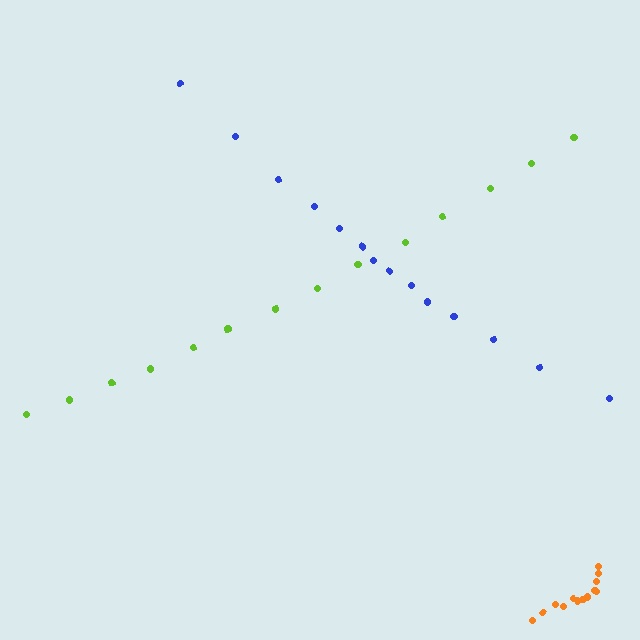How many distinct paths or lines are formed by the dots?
There are 3 distinct paths.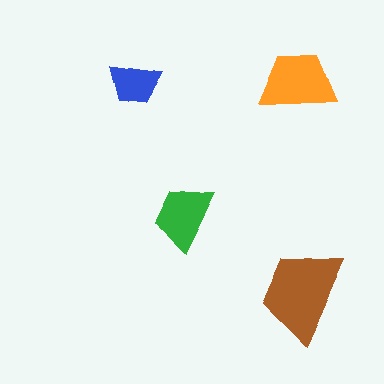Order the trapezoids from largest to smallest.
the brown one, the orange one, the green one, the blue one.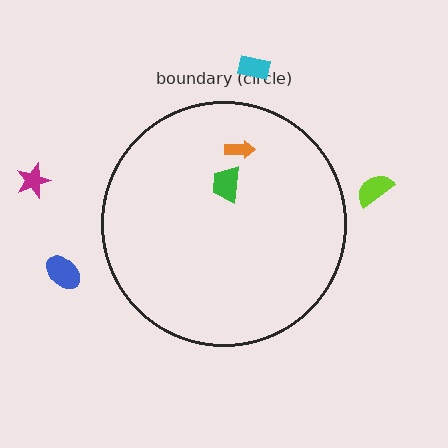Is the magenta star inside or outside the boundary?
Outside.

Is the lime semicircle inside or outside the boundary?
Outside.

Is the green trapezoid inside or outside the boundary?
Inside.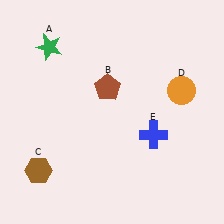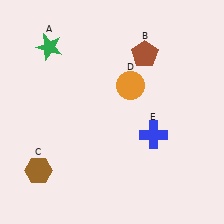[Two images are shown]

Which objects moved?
The objects that moved are: the brown pentagon (B), the orange circle (D).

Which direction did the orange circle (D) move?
The orange circle (D) moved left.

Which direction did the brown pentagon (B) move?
The brown pentagon (B) moved right.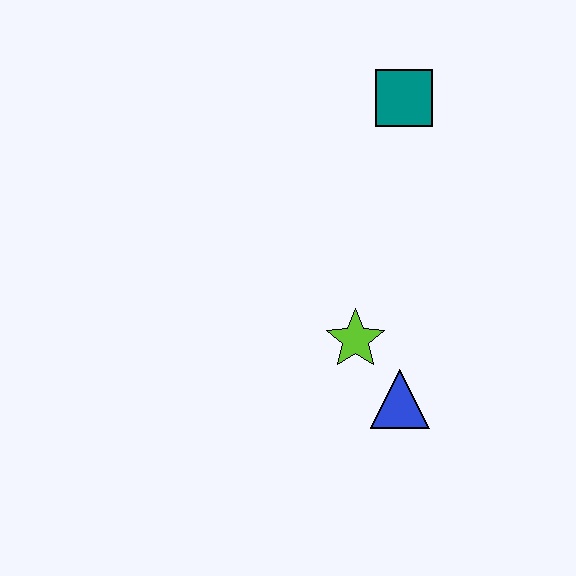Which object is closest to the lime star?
The blue triangle is closest to the lime star.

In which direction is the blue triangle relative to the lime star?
The blue triangle is below the lime star.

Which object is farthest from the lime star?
The teal square is farthest from the lime star.